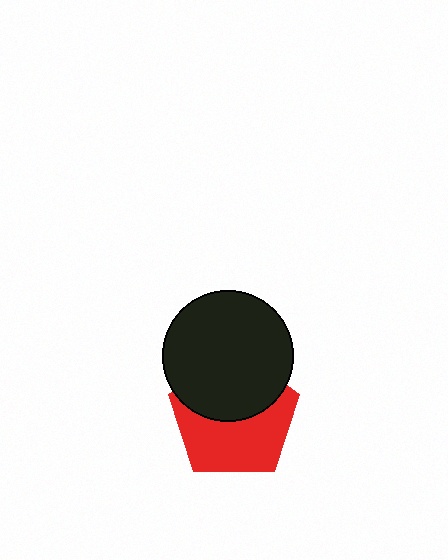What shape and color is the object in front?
The object in front is a black circle.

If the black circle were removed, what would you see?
You would see the complete red pentagon.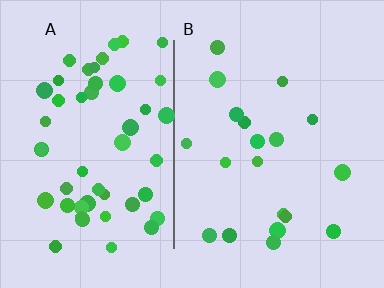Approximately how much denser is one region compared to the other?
Approximately 2.7× — region A over region B.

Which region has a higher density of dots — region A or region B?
A (the left).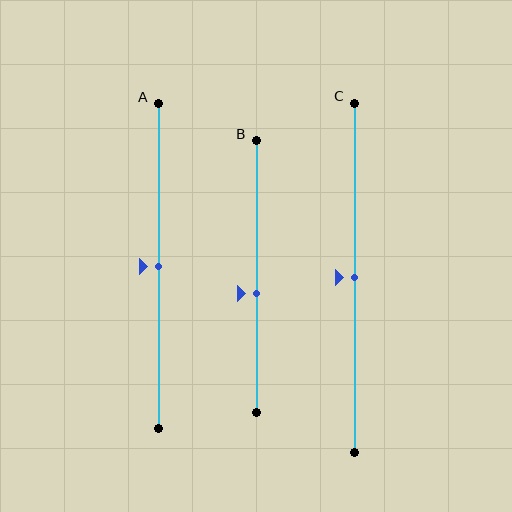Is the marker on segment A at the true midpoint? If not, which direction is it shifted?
Yes, the marker on segment A is at the true midpoint.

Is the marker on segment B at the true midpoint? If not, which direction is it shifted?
No, the marker on segment B is shifted downward by about 6% of the segment length.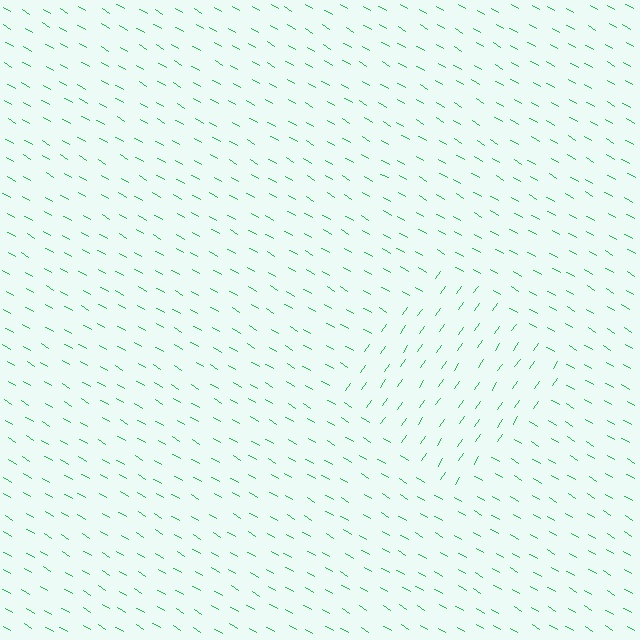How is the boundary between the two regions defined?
The boundary is defined purely by a change in line orientation (approximately 86 degrees difference). All lines are the same color and thickness.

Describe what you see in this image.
The image is filled with small green line segments. A diamond region in the image has lines oriented differently from the surrounding lines, creating a visible texture boundary.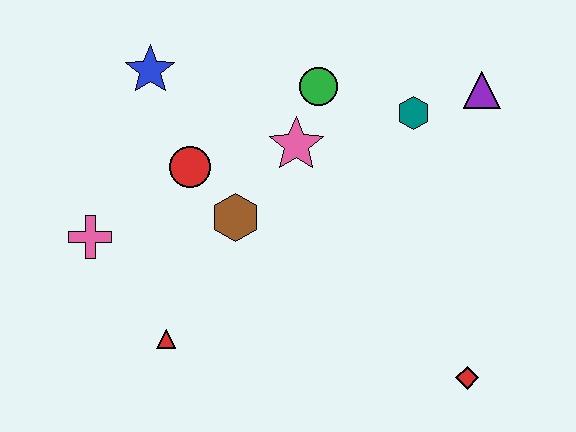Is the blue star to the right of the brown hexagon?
No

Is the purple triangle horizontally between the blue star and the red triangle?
No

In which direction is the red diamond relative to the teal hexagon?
The red diamond is below the teal hexagon.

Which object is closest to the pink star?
The green circle is closest to the pink star.